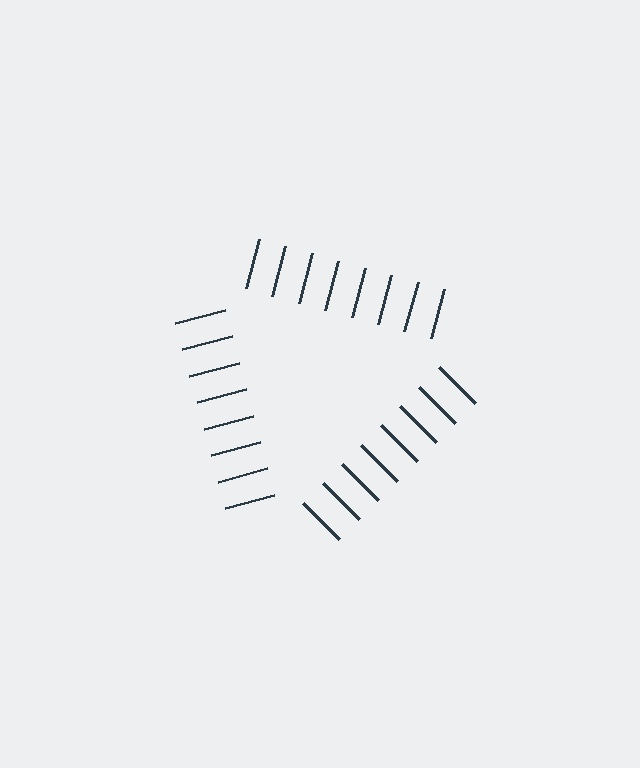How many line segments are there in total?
24 — 8 along each of the 3 edges.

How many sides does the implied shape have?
3 sides — the line-ends trace a triangle.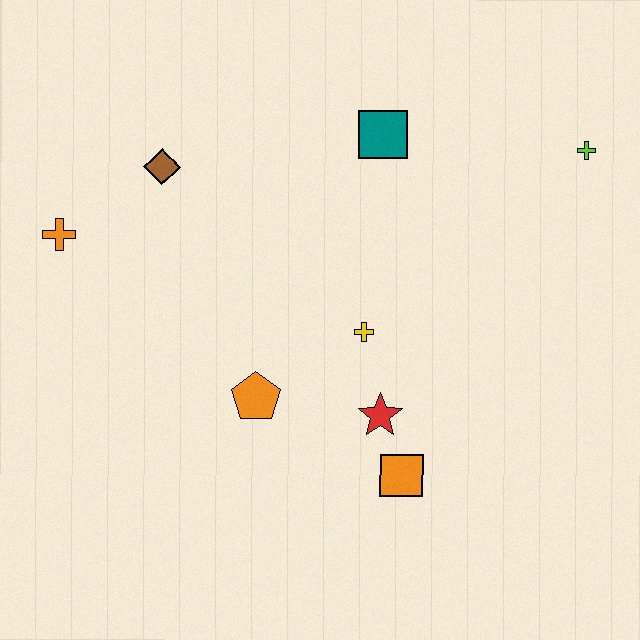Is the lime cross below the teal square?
Yes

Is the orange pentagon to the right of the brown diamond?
Yes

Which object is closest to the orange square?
The red star is closest to the orange square.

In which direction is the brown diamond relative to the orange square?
The brown diamond is above the orange square.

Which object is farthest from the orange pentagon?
The lime cross is farthest from the orange pentagon.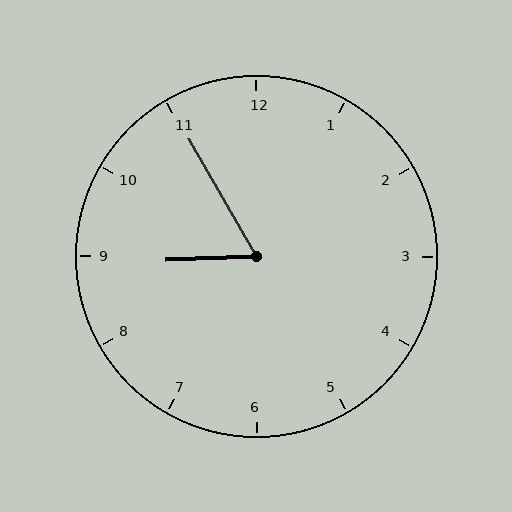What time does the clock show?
8:55.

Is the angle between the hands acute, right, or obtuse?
It is acute.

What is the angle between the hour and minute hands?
Approximately 62 degrees.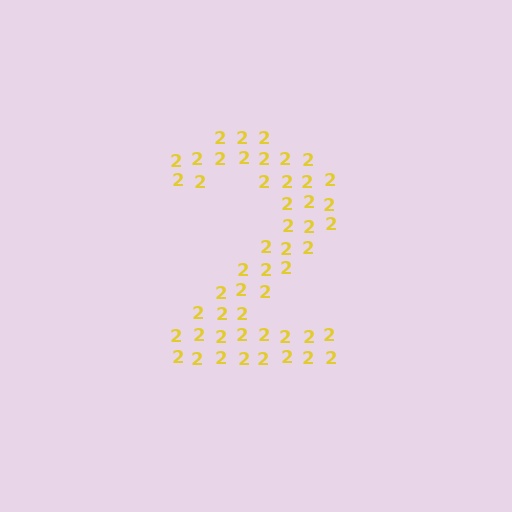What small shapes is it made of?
It is made of small digit 2's.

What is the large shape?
The large shape is the digit 2.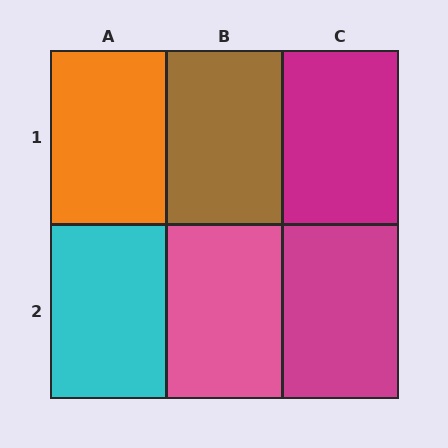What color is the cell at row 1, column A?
Orange.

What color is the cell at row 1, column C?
Magenta.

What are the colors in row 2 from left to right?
Cyan, pink, magenta.